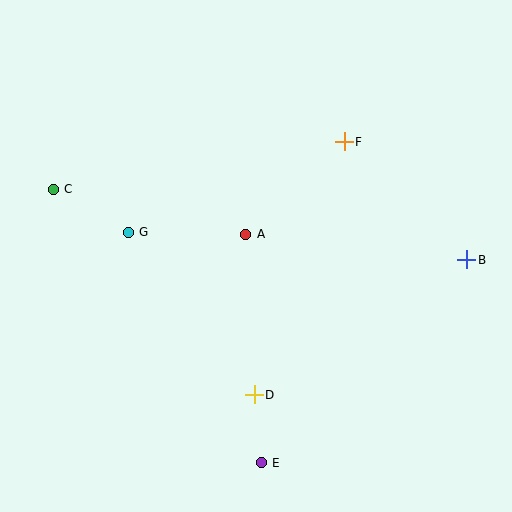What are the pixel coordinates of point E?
Point E is at (261, 463).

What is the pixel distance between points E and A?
The distance between E and A is 229 pixels.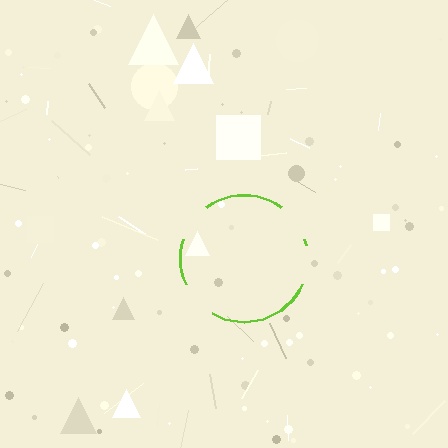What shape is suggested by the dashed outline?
The dashed outline suggests a circle.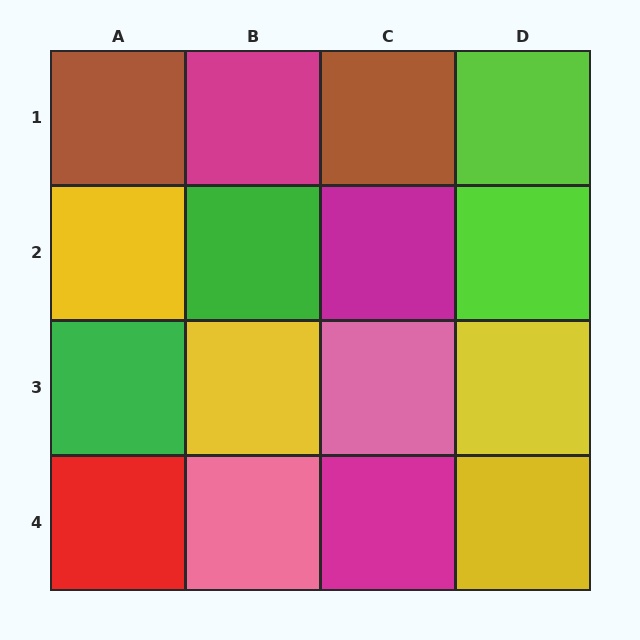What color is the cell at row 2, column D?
Lime.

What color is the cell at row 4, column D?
Yellow.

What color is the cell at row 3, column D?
Yellow.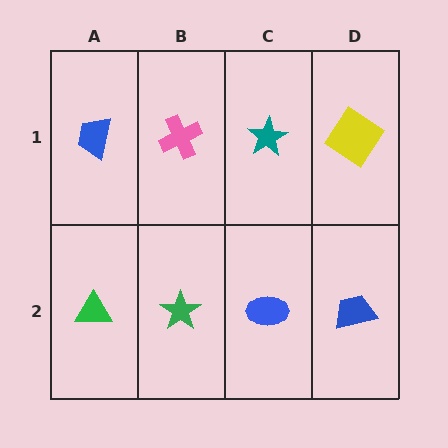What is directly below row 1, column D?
A blue trapezoid.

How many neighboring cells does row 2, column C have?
3.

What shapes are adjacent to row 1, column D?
A blue trapezoid (row 2, column D), a teal star (row 1, column C).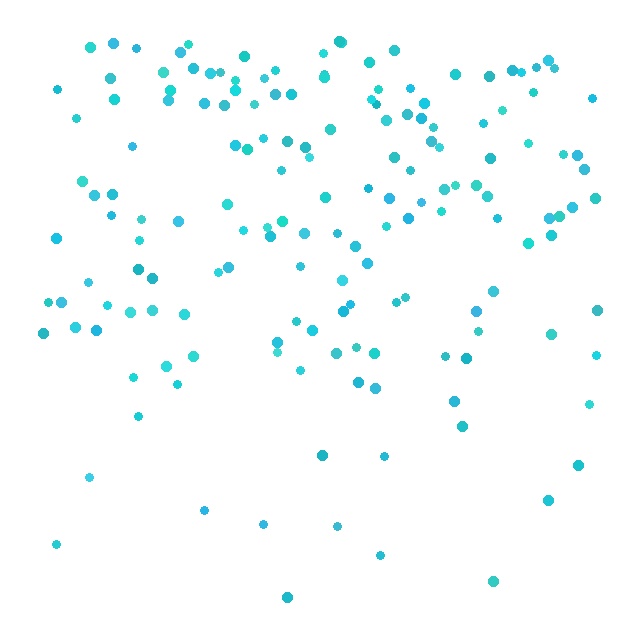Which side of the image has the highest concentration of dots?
The top.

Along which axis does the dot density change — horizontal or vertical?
Vertical.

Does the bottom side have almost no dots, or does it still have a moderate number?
Still a moderate number, just noticeably fewer than the top.